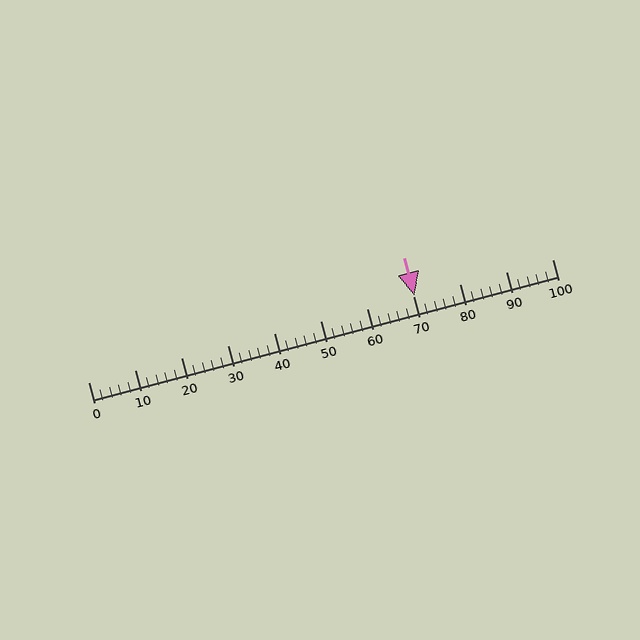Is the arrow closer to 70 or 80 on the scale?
The arrow is closer to 70.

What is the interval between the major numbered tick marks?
The major tick marks are spaced 10 units apart.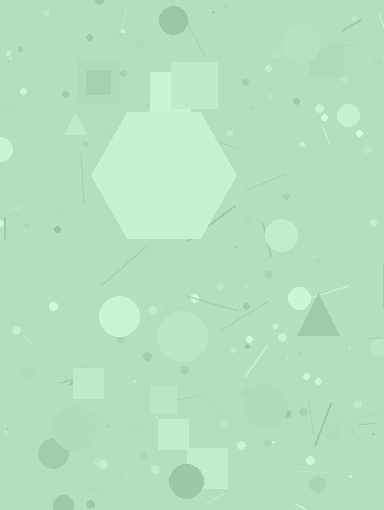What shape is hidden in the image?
A hexagon is hidden in the image.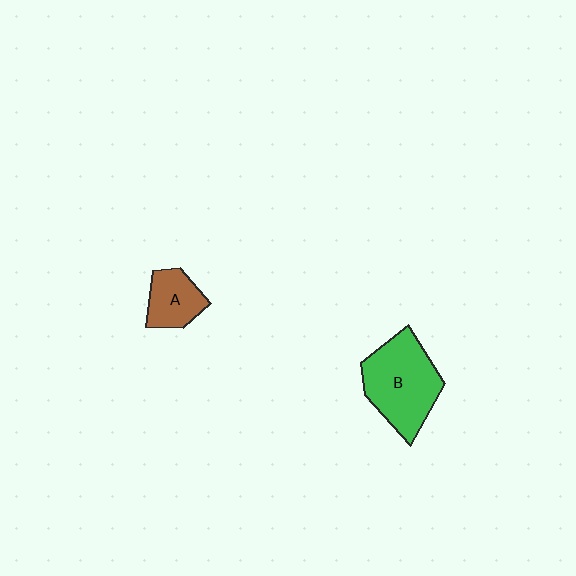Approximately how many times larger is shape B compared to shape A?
Approximately 2.1 times.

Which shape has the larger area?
Shape B (green).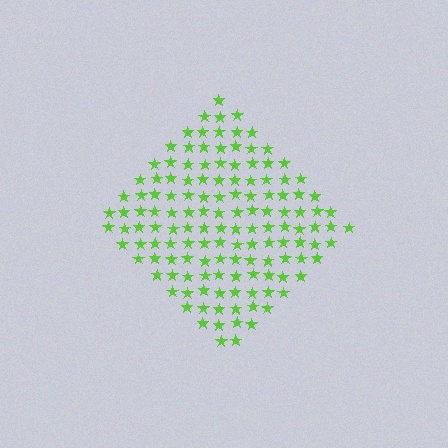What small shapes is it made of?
It is made of small stars.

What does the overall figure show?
The overall figure shows a diamond.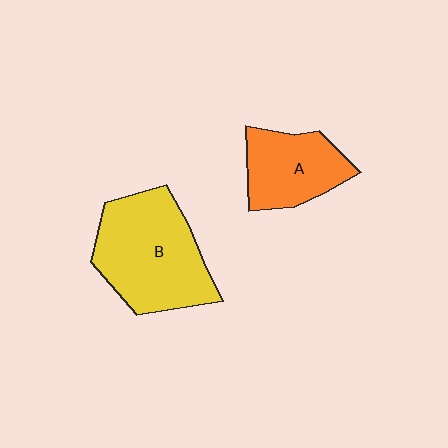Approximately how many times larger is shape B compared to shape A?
Approximately 1.6 times.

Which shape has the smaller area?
Shape A (orange).